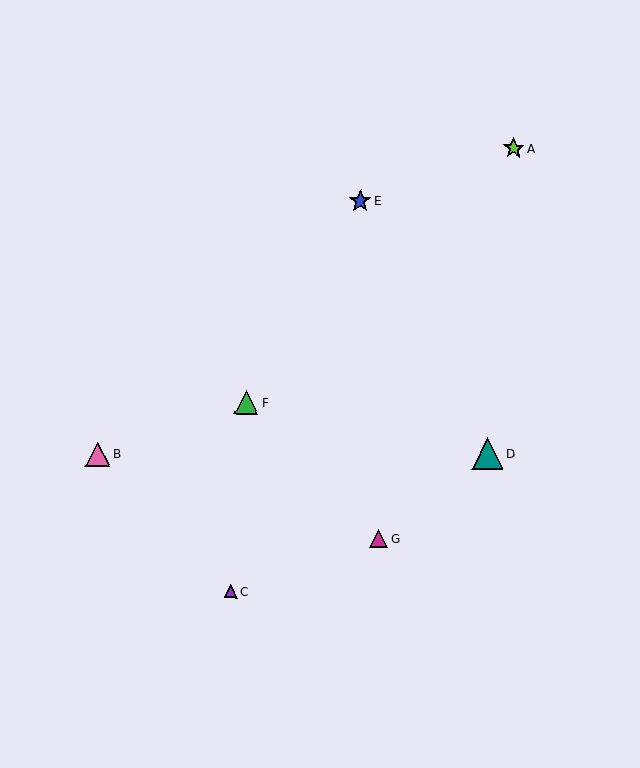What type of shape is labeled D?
Shape D is a teal triangle.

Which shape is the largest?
The teal triangle (labeled D) is the largest.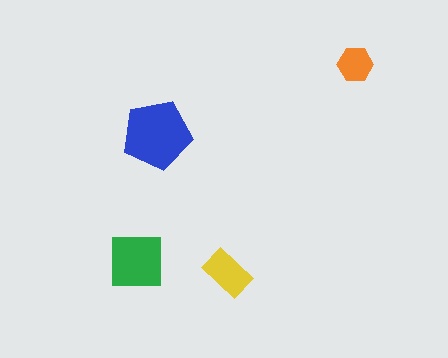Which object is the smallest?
The orange hexagon.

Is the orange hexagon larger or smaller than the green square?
Smaller.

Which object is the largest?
The blue pentagon.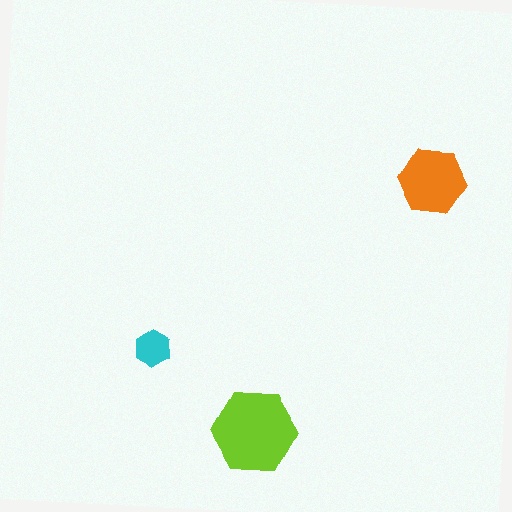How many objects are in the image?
There are 3 objects in the image.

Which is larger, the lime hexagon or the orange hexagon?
The lime one.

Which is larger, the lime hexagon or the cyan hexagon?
The lime one.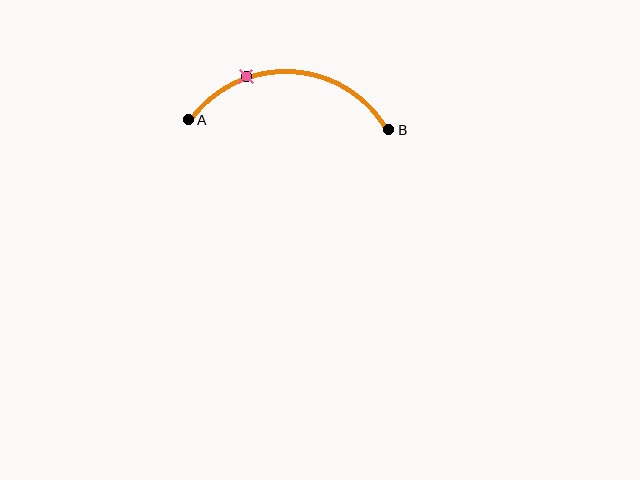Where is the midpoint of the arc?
The arc midpoint is the point on the curve farthest from the straight line joining A and B. It sits above that line.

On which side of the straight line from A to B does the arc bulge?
The arc bulges above the straight line connecting A and B.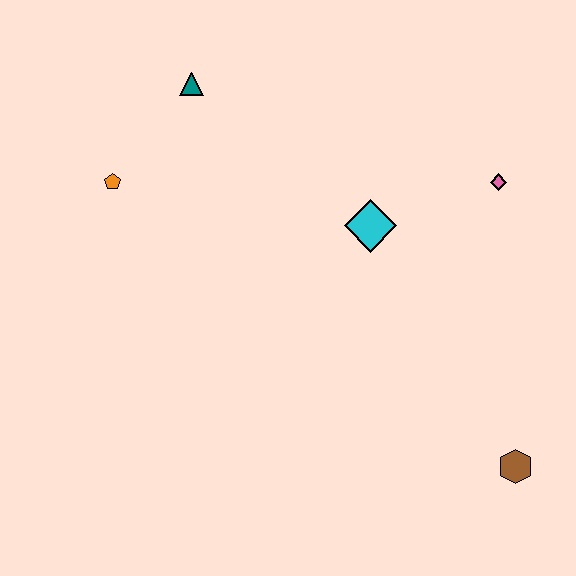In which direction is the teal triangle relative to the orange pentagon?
The teal triangle is above the orange pentagon.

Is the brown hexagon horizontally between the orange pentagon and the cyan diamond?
No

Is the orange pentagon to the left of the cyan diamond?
Yes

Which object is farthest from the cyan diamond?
The brown hexagon is farthest from the cyan diamond.